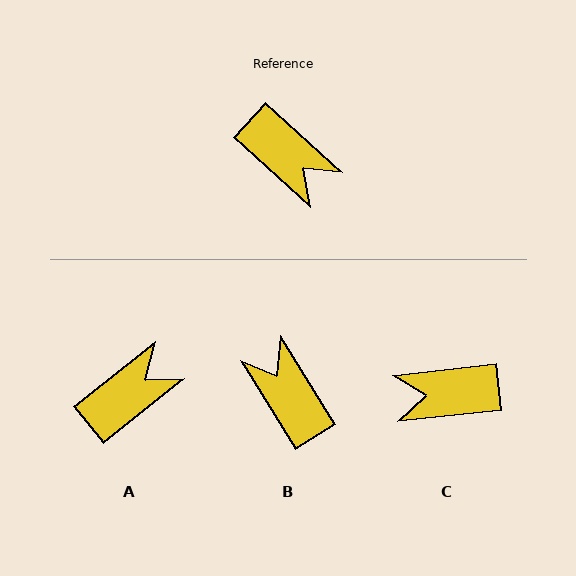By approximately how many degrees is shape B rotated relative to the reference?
Approximately 164 degrees counter-clockwise.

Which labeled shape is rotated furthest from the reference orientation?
B, about 164 degrees away.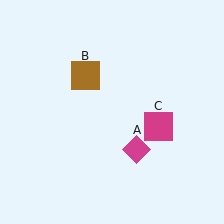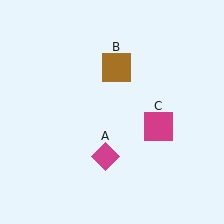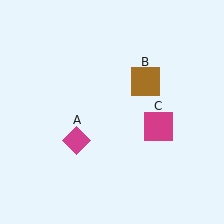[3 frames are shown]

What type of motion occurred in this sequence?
The magenta diamond (object A), brown square (object B) rotated clockwise around the center of the scene.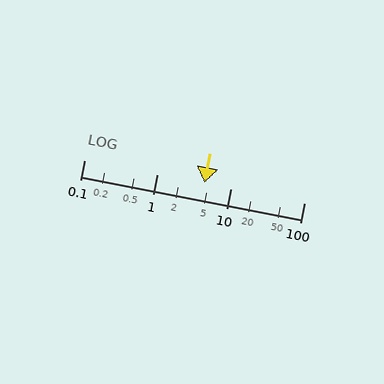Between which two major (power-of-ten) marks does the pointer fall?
The pointer is between 1 and 10.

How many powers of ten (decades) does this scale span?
The scale spans 3 decades, from 0.1 to 100.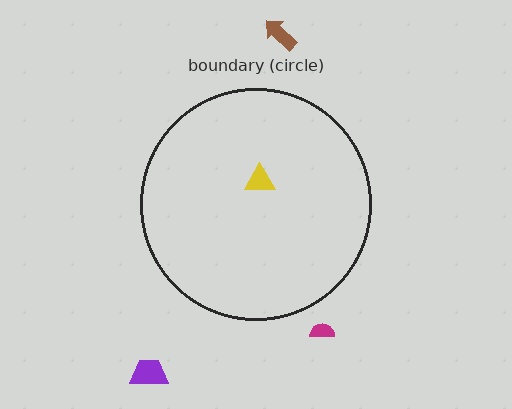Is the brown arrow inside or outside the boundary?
Outside.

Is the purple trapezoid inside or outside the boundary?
Outside.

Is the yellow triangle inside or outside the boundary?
Inside.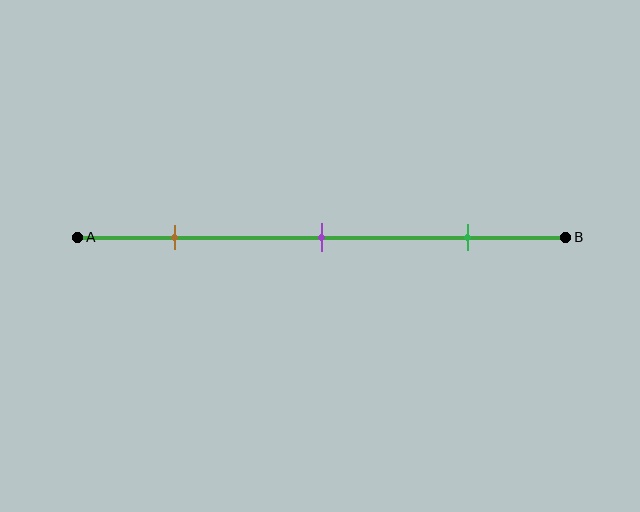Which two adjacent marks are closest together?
The brown and purple marks are the closest adjacent pair.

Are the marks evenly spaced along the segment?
Yes, the marks are approximately evenly spaced.